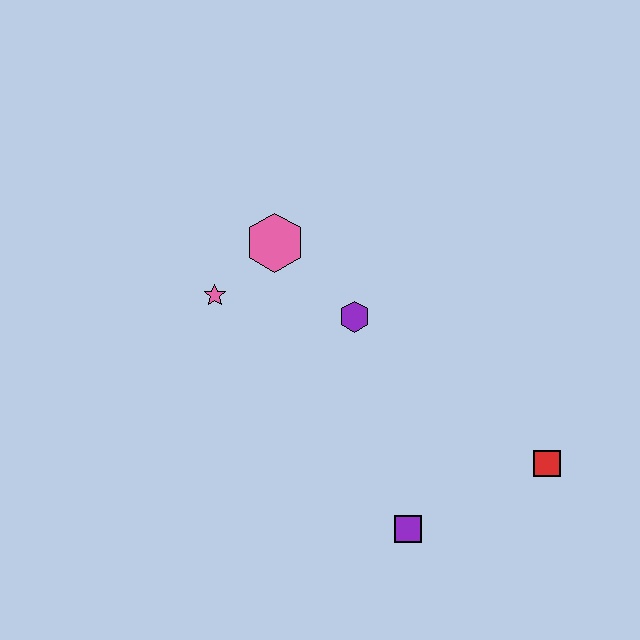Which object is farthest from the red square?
The pink star is farthest from the red square.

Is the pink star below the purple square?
No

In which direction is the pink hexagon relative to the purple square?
The pink hexagon is above the purple square.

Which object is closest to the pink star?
The pink hexagon is closest to the pink star.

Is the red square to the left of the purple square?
No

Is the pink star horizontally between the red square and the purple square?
No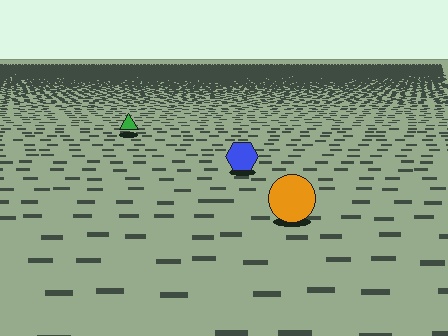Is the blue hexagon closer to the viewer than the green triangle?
Yes. The blue hexagon is closer — you can tell from the texture gradient: the ground texture is coarser near it.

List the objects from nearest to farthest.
From nearest to farthest: the orange circle, the blue hexagon, the green triangle.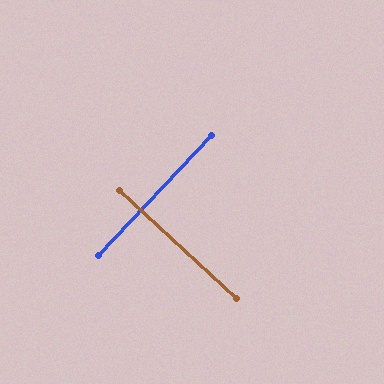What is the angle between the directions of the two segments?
Approximately 90 degrees.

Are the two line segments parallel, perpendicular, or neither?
Perpendicular — they meet at approximately 90°.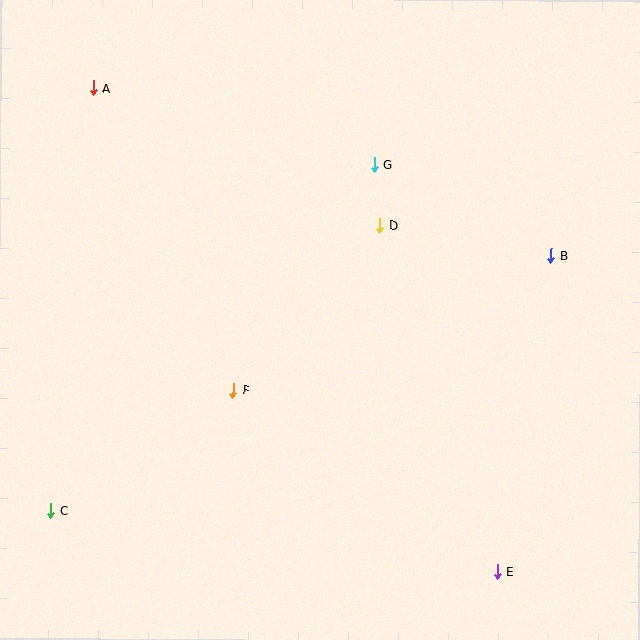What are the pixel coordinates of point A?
Point A is at (93, 88).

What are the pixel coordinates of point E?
Point E is at (498, 572).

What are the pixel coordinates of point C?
Point C is at (51, 511).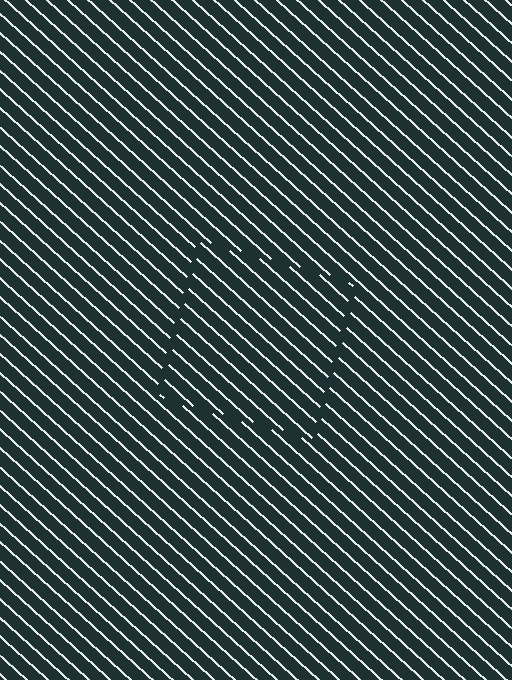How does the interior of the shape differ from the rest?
The interior of the shape contains the same grating, shifted by half a period — the contour is defined by the phase discontinuity where line-ends from the inner and outer gratings abut.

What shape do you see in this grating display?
An illusory square. The interior of the shape contains the same grating, shifted by half a period — the contour is defined by the phase discontinuity where line-ends from the inner and outer gratings abut.